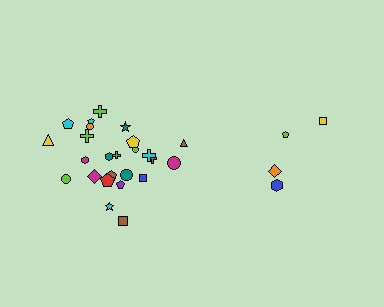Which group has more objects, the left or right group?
The left group.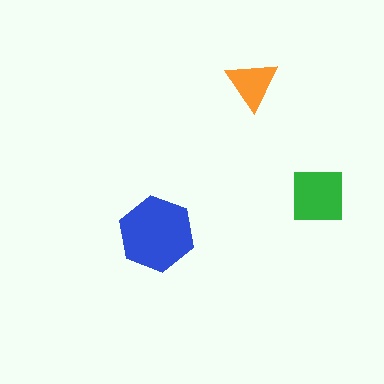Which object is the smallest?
The orange triangle.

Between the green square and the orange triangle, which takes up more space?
The green square.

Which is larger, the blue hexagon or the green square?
The blue hexagon.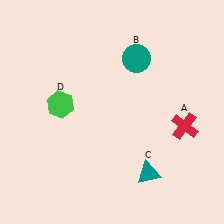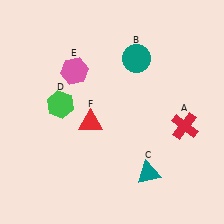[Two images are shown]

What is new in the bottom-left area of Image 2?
A red triangle (F) was added in the bottom-left area of Image 2.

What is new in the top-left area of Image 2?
A pink hexagon (E) was added in the top-left area of Image 2.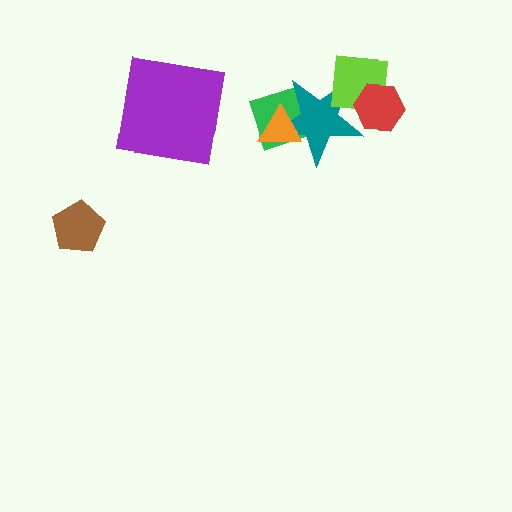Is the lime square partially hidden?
Yes, it is partially covered by another shape.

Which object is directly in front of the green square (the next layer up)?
The teal star is directly in front of the green square.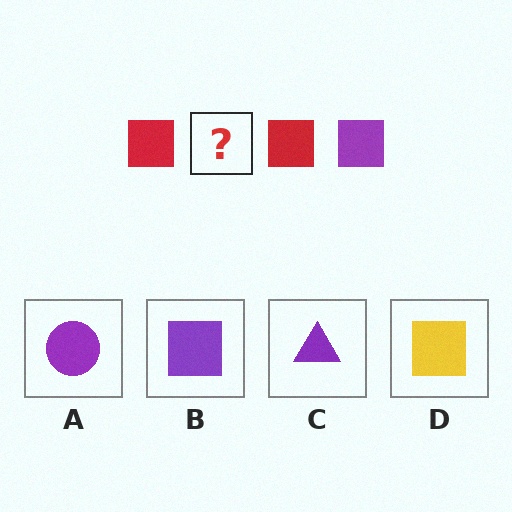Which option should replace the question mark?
Option B.